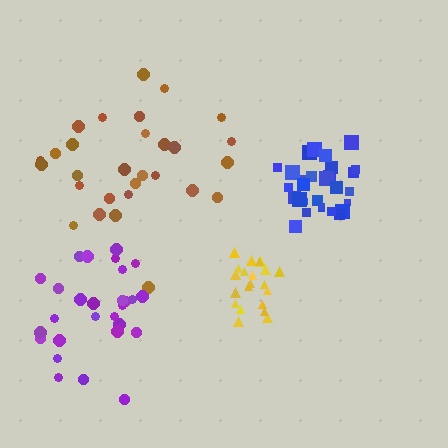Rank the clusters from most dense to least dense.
blue, yellow, purple, brown.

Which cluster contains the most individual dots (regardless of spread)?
Brown (29).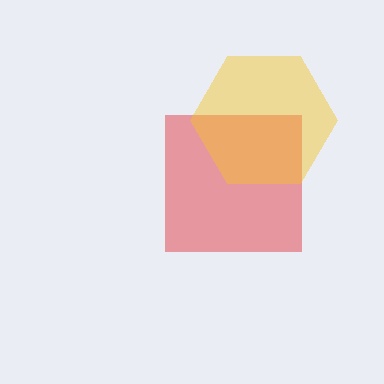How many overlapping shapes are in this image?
There are 2 overlapping shapes in the image.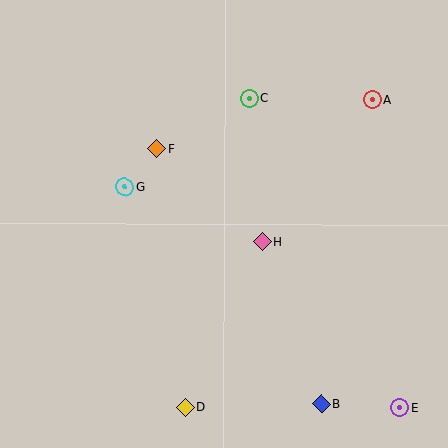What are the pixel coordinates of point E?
Point E is at (400, 408).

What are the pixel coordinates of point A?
Point A is at (372, 99).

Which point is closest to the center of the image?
Point H at (262, 242) is closest to the center.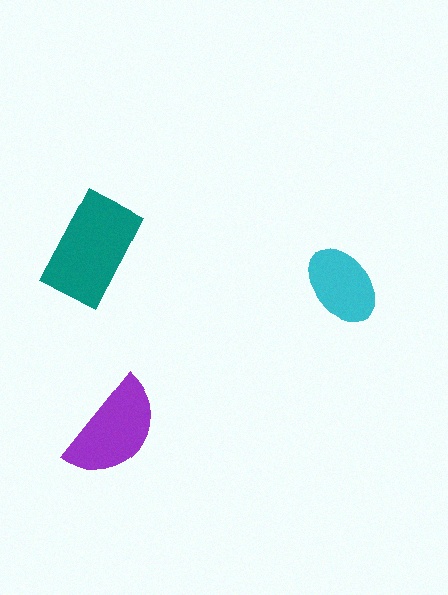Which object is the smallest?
The cyan ellipse.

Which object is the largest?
The teal rectangle.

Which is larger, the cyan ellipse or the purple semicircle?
The purple semicircle.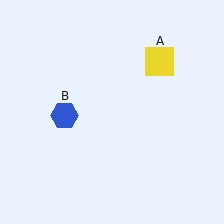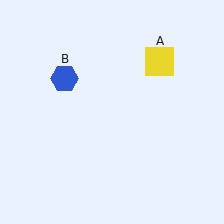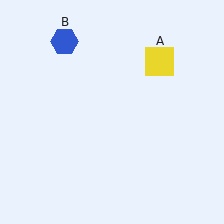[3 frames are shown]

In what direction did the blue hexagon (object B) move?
The blue hexagon (object B) moved up.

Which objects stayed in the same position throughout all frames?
Yellow square (object A) remained stationary.